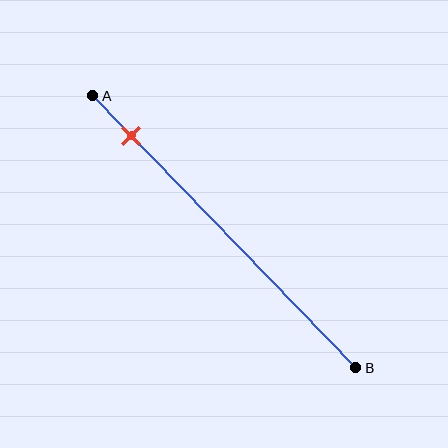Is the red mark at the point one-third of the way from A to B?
No, the mark is at about 15% from A, not at the 33% one-third point.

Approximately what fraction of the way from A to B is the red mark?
The red mark is approximately 15% of the way from A to B.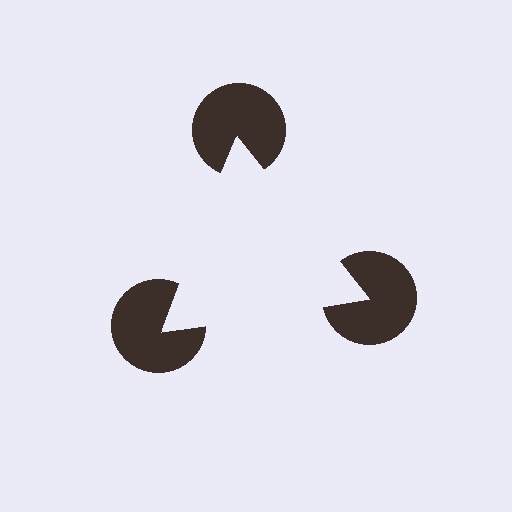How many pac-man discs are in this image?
There are 3 — one at each vertex of the illusory triangle.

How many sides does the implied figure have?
3 sides.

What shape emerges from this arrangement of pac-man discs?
An illusory triangle — its edges are inferred from the aligned wedge cuts in the pac-man discs, not physically drawn.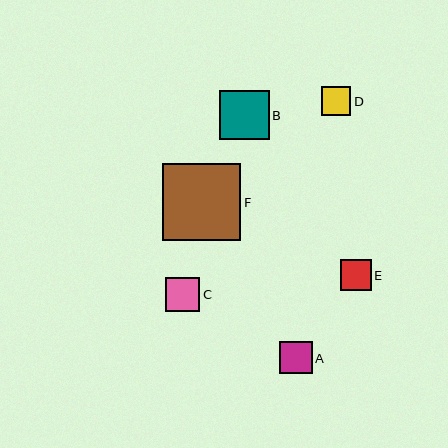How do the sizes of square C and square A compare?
Square C and square A are approximately the same size.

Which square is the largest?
Square F is the largest with a size of approximately 78 pixels.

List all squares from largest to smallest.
From largest to smallest: F, B, C, A, E, D.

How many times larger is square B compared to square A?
Square B is approximately 1.5 times the size of square A.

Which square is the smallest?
Square D is the smallest with a size of approximately 29 pixels.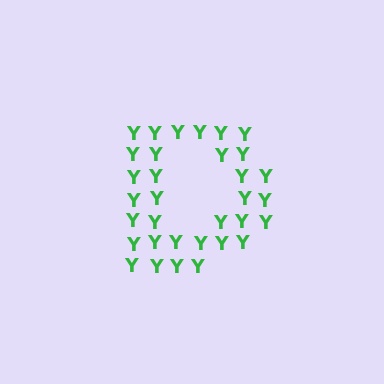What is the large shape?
The large shape is the letter D.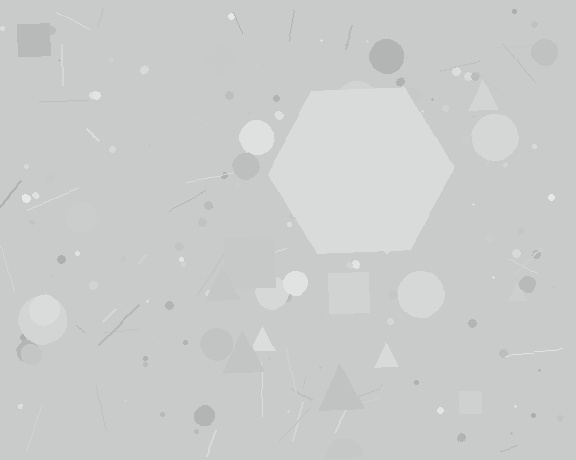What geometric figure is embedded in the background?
A hexagon is embedded in the background.